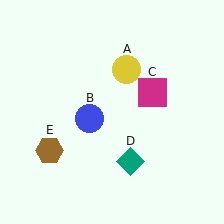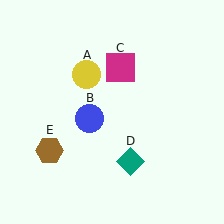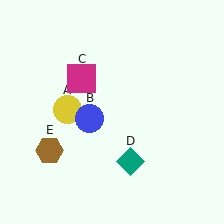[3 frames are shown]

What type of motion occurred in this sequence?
The yellow circle (object A), magenta square (object C) rotated counterclockwise around the center of the scene.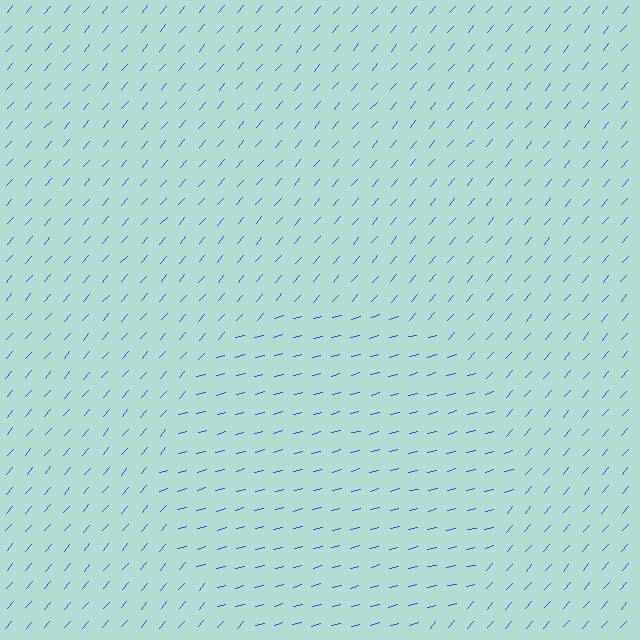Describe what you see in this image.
The image is filled with small blue line segments. A circle region in the image has lines oriented differently from the surrounding lines, creating a visible texture boundary.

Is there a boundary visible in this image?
Yes, there is a texture boundary formed by a change in line orientation.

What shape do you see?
I see a circle.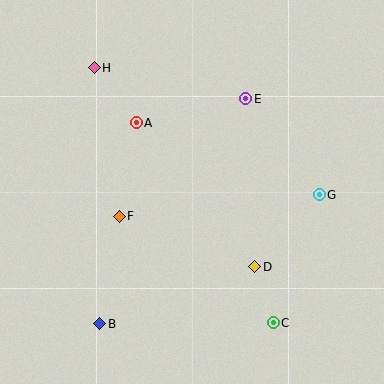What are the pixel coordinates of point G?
Point G is at (319, 195).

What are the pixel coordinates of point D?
Point D is at (255, 267).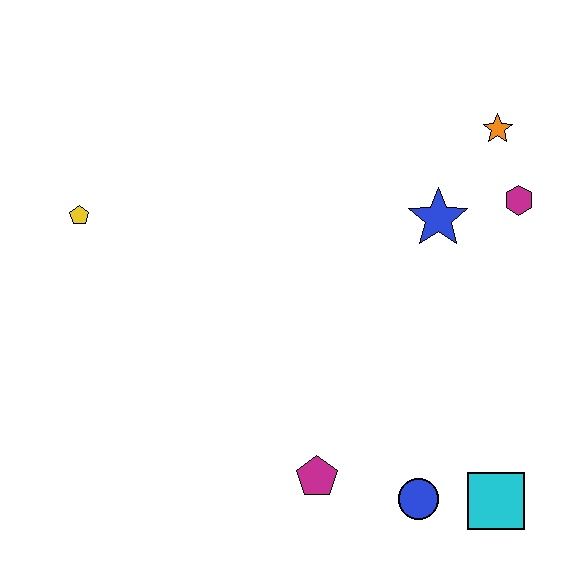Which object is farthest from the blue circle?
The yellow pentagon is farthest from the blue circle.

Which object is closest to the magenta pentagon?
The blue circle is closest to the magenta pentagon.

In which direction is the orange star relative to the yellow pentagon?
The orange star is to the right of the yellow pentagon.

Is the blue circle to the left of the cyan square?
Yes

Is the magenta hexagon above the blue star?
Yes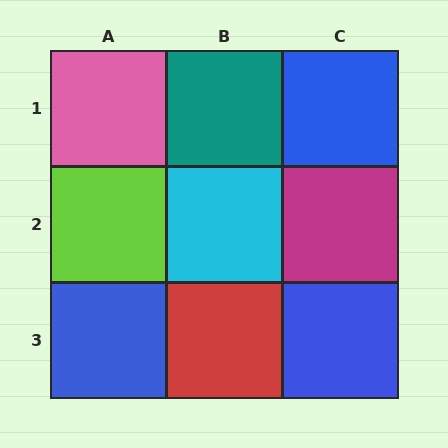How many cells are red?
1 cell is red.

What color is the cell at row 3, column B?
Red.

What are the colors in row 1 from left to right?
Pink, teal, blue.